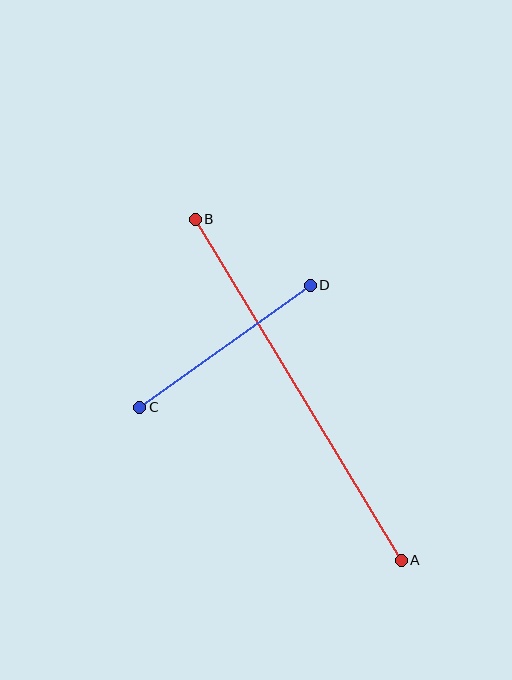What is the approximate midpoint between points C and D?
The midpoint is at approximately (225, 346) pixels.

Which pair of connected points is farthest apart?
Points A and B are farthest apart.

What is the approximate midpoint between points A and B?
The midpoint is at approximately (298, 390) pixels.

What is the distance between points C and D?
The distance is approximately 210 pixels.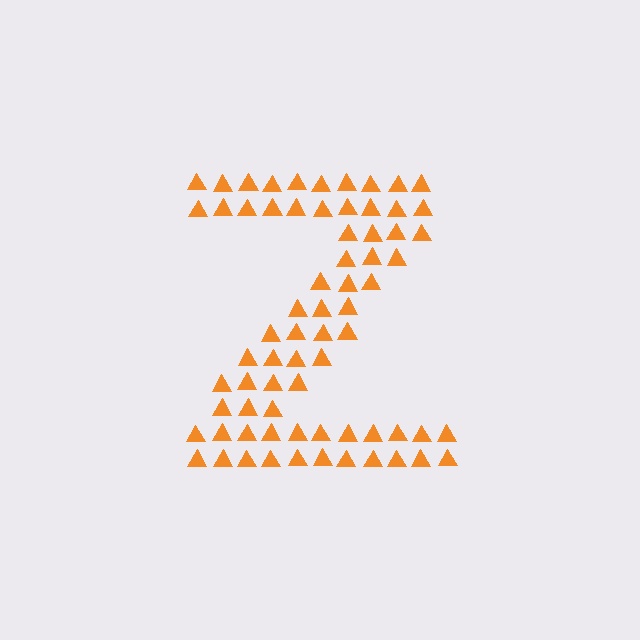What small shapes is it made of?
It is made of small triangles.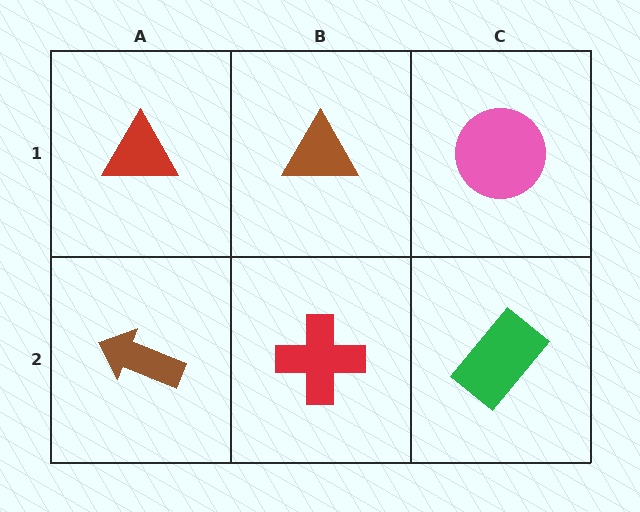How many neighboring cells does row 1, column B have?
3.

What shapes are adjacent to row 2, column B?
A brown triangle (row 1, column B), a brown arrow (row 2, column A), a green rectangle (row 2, column C).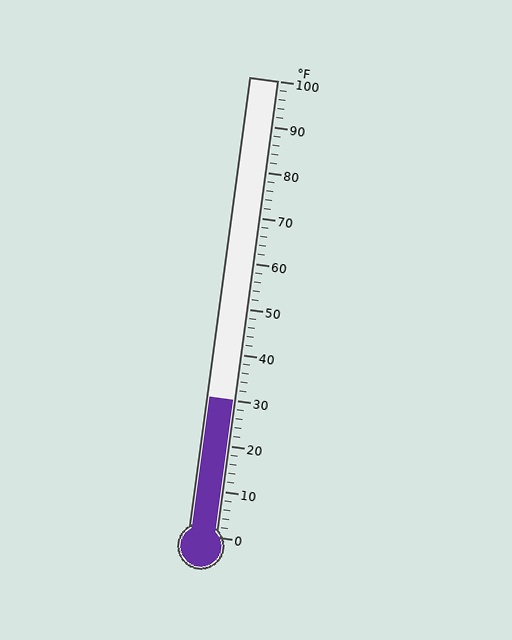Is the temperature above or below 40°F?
The temperature is below 40°F.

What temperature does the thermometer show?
The thermometer shows approximately 30°F.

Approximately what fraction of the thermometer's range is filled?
The thermometer is filled to approximately 30% of its range.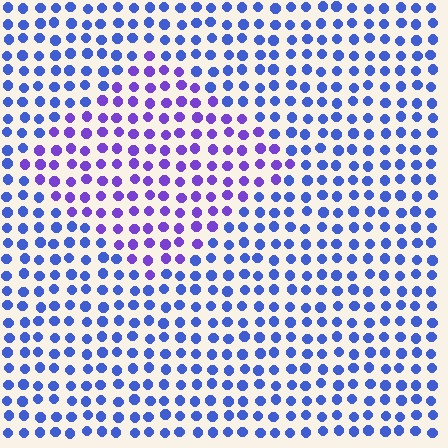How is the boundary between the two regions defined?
The boundary is defined purely by a slight shift in hue (about 37 degrees). Spacing, size, and orientation are identical on both sides.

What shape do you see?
I see a diamond.